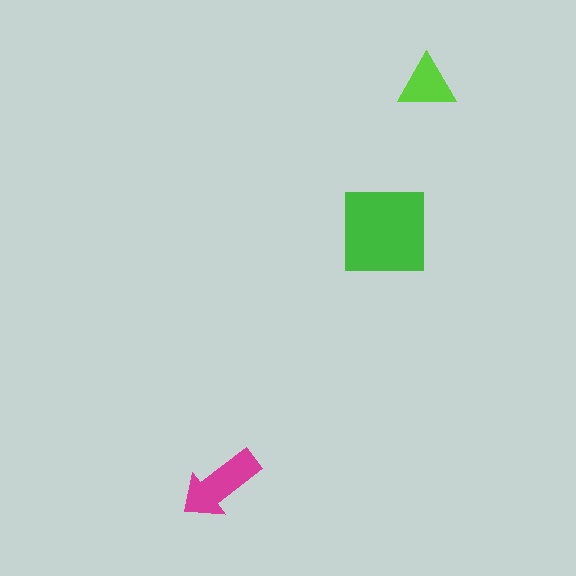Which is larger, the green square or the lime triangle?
The green square.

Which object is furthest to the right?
The lime triangle is rightmost.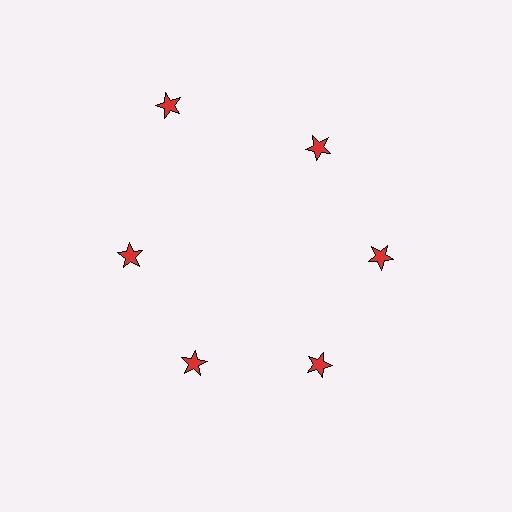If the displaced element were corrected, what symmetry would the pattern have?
It would have 6-fold rotational symmetry — the pattern would map onto itself every 60 degrees.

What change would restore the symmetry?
The symmetry would be restored by moving it inward, back onto the ring so that all 6 stars sit at equal angles and equal distance from the center.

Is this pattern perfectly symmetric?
No. The 6 red stars are arranged in a ring, but one element near the 11 o'clock position is pushed outward from the center, breaking the 6-fold rotational symmetry.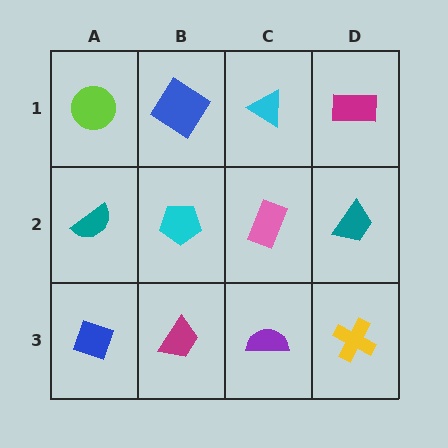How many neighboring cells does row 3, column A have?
2.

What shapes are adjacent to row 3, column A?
A teal semicircle (row 2, column A), a magenta trapezoid (row 3, column B).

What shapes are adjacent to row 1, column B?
A cyan pentagon (row 2, column B), a lime circle (row 1, column A), a cyan triangle (row 1, column C).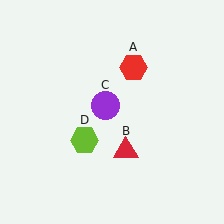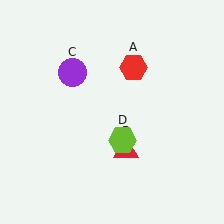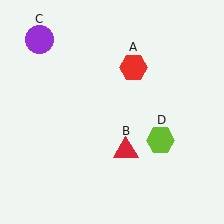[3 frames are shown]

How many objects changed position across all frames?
2 objects changed position: purple circle (object C), lime hexagon (object D).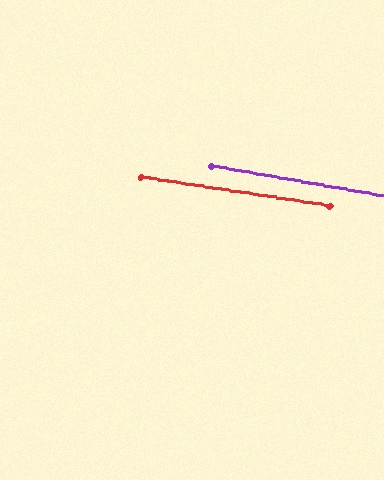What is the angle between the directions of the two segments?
Approximately 1 degree.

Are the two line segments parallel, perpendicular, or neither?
Parallel — their directions differ by only 1.1°.